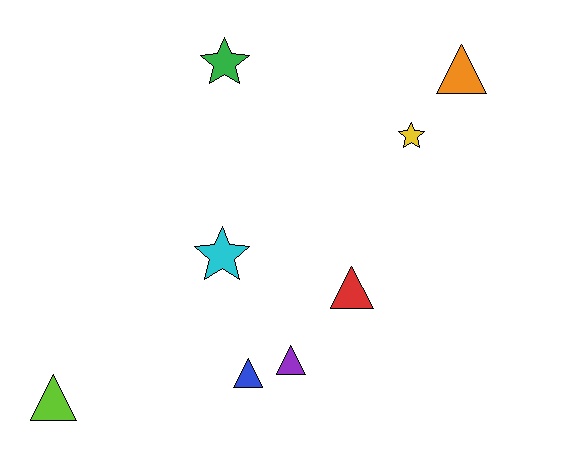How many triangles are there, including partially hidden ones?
There are 5 triangles.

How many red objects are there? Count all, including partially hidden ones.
There is 1 red object.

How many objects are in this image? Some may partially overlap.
There are 8 objects.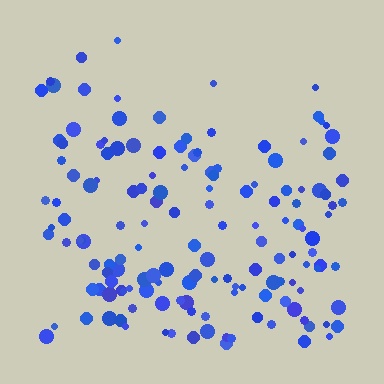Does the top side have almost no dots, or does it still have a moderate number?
Still a moderate number, just noticeably fewer than the bottom.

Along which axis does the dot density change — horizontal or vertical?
Vertical.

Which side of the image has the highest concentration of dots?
The bottom.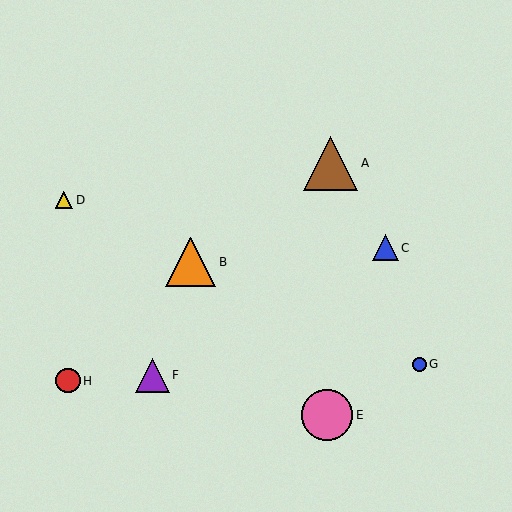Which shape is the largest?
The brown triangle (labeled A) is the largest.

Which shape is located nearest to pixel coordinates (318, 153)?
The brown triangle (labeled A) at (331, 163) is nearest to that location.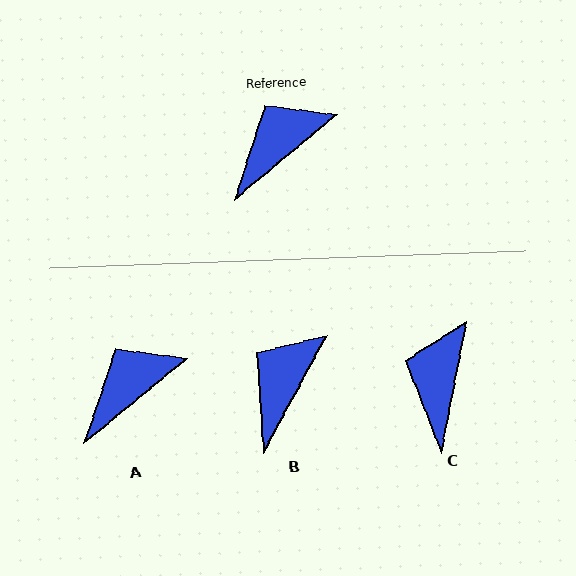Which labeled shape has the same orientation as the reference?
A.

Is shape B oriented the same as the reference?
No, it is off by about 21 degrees.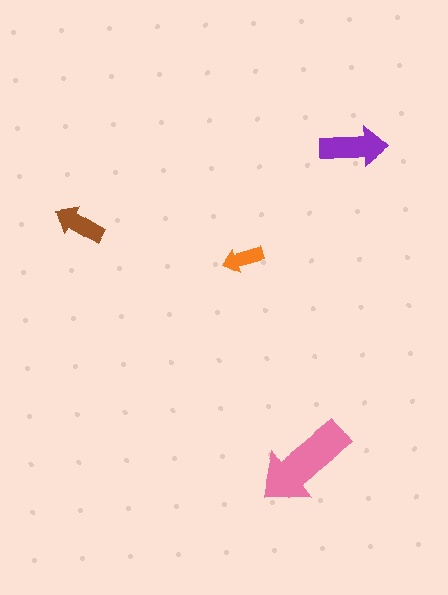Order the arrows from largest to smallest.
the pink one, the purple one, the brown one, the orange one.